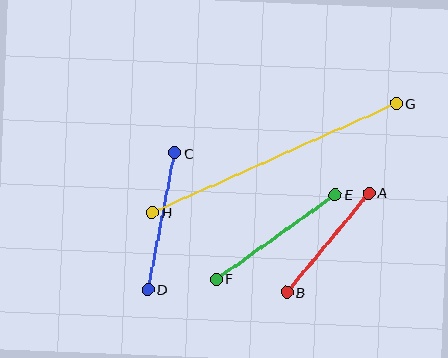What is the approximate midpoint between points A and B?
The midpoint is at approximately (328, 243) pixels.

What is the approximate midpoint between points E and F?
The midpoint is at approximately (276, 237) pixels.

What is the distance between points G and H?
The distance is approximately 267 pixels.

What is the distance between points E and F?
The distance is approximately 146 pixels.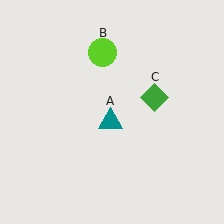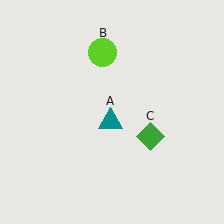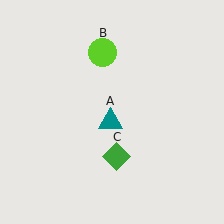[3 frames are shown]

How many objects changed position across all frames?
1 object changed position: green diamond (object C).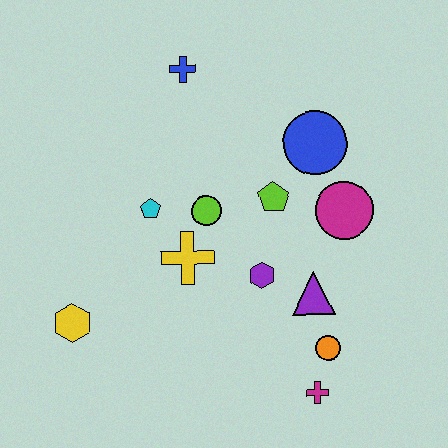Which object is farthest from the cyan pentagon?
The magenta cross is farthest from the cyan pentagon.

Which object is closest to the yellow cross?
The lime circle is closest to the yellow cross.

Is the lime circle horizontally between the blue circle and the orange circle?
No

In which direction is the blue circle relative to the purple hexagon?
The blue circle is above the purple hexagon.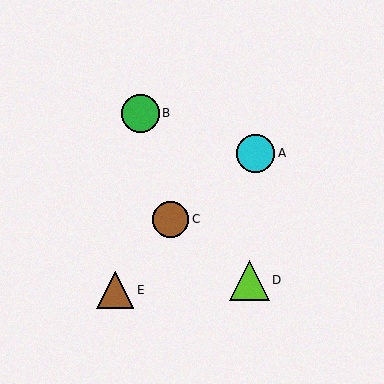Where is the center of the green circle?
The center of the green circle is at (140, 113).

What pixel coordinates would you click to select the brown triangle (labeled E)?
Click at (115, 290) to select the brown triangle E.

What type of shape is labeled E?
Shape E is a brown triangle.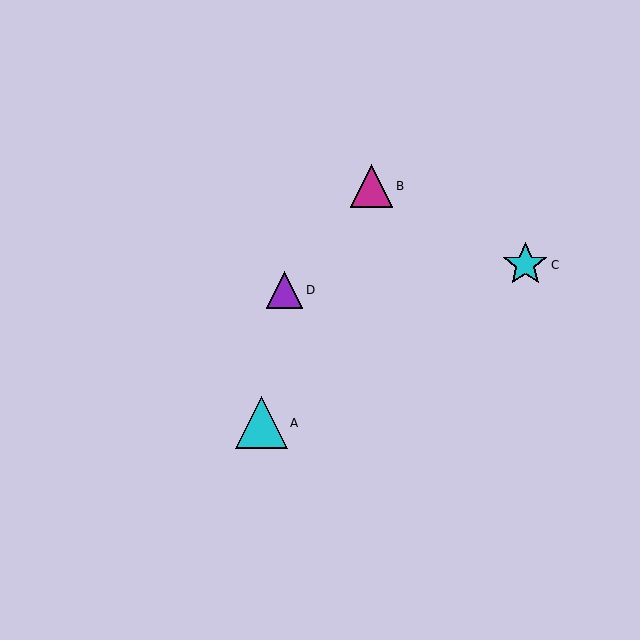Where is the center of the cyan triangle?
The center of the cyan triangle is at (261, 423).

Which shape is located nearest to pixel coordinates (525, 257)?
The cyan star (labeled C) at (525, 265) is nearest to that location.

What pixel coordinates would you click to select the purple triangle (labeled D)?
Click at (284, 290) to select the purple triangle D.